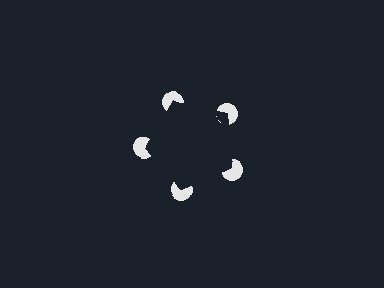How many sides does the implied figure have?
5 sides.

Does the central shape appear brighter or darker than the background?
It typically appears slightly darker than the background, even though no actual brightness change is drawn.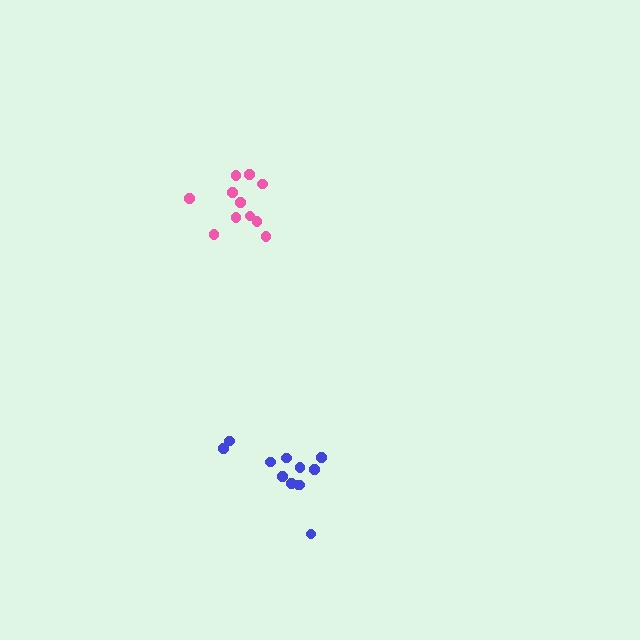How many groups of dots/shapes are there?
There are 2 groups.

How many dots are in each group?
Group 1: 11 dots, Group 2: 12 dots (23 total).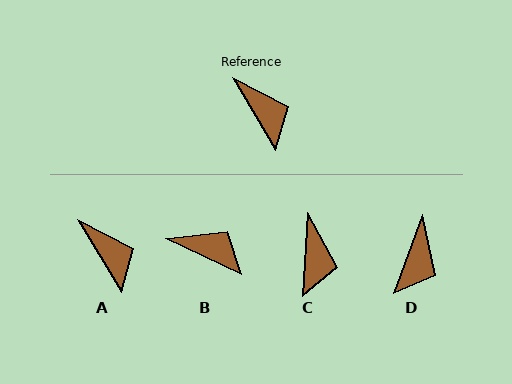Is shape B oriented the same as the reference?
No, it is off by about 34 degrees.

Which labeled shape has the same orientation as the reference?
A.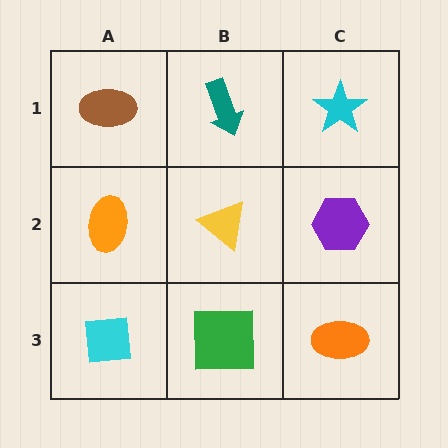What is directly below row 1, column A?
An orange ellipse.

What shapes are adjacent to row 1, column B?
A yellow triangle (row 2, column B), a brown ellipse (row 1, column A), a cyan star (row 1, column C).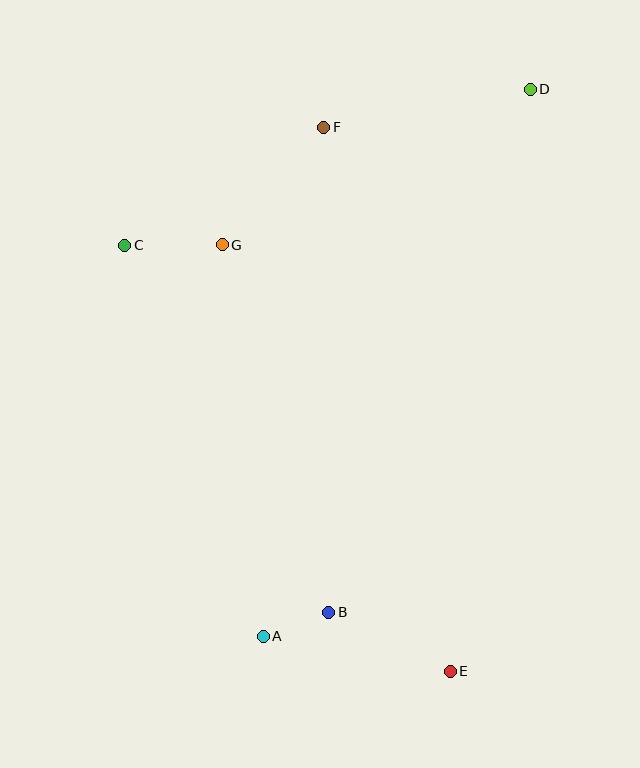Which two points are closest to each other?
Points A and B are closest to each other.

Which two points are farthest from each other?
Points A and D are farthest from each other.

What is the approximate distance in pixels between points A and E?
The distance between A and E is approximately 190 pixels.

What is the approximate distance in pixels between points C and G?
The distance between C and G is approximately 97 pixels.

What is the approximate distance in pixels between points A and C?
The distance between A and C is approximately 415 pixels.